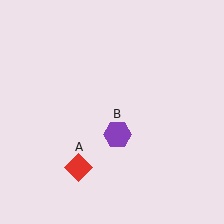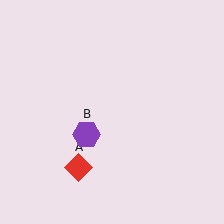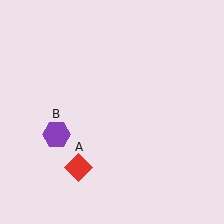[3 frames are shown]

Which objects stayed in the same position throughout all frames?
Red diamond (object A) remained stationary.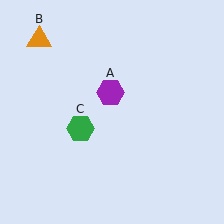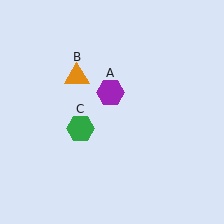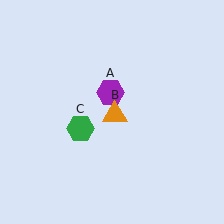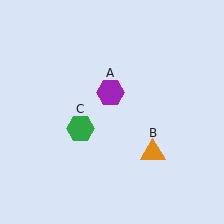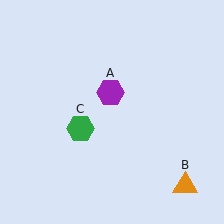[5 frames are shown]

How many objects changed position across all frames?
1 object changed position: orange triangle (object B).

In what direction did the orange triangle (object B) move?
The orange triangle (object B) moved down and to the right.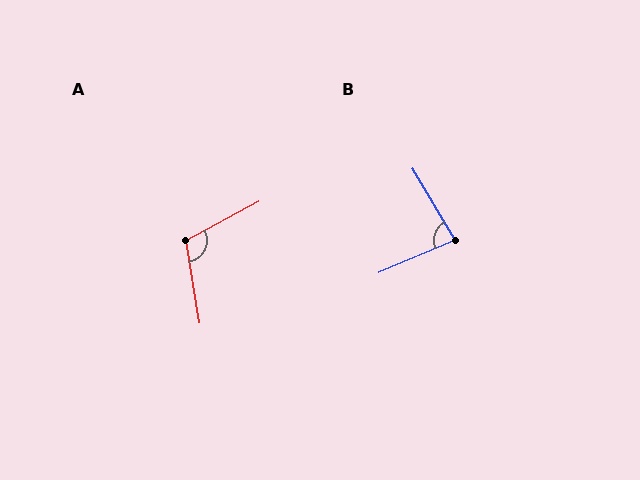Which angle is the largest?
A, at approximately 109 degrees.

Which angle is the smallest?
B, at approximately 83 degrees.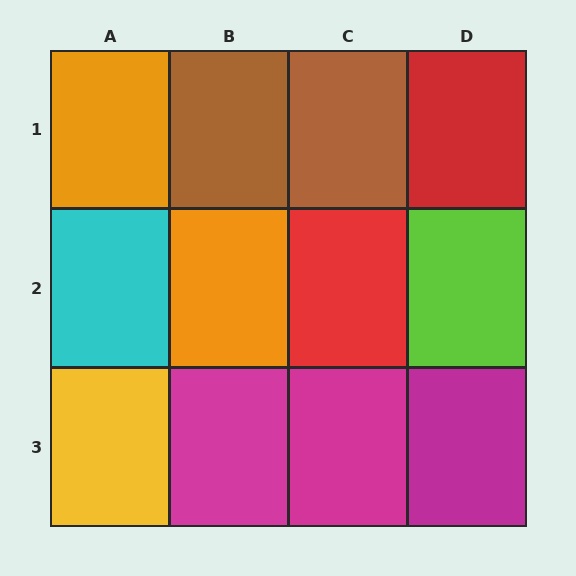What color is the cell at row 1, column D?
Red.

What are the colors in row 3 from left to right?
Yellow, magenta, magenta, magenta.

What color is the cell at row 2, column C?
Red.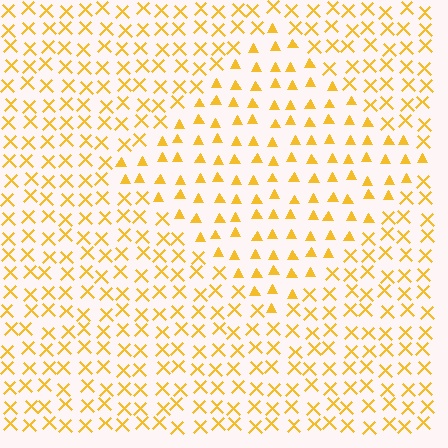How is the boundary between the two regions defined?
The boundary is defined by a change in element shape: triangles inside vs. X marks outside. All elements share the same color and spacing.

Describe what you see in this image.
The image is filled with small yellow elements arranged in a uniform grid. A diamond-shaped region contains triangles, while the surrounding area contains X marks. The boundary is defined purely by the change in element shape.